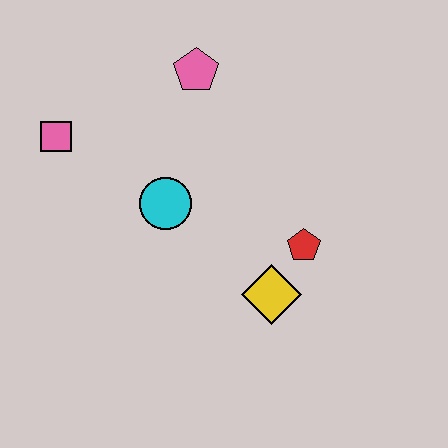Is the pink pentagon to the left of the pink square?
No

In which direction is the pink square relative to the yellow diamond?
The pink square is to the left of the yellow diamond.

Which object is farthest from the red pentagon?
The pink square is farthest from the red pentagon.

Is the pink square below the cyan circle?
No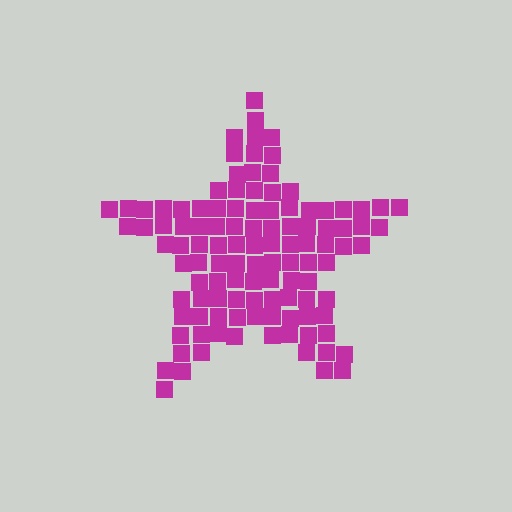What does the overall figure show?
The overall figure shows a star.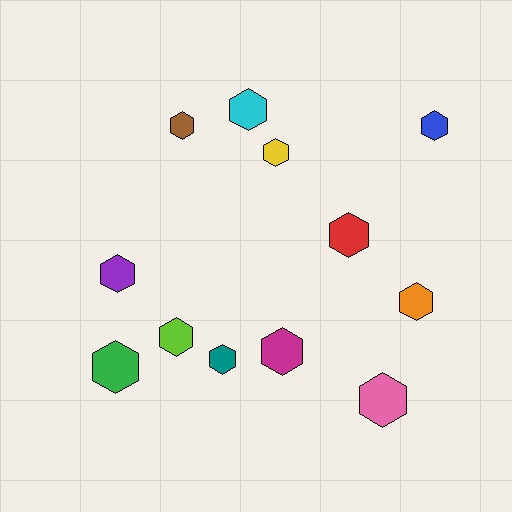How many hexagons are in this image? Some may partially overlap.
There are 12 hexagons.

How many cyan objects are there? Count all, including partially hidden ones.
There is 1 cyan object.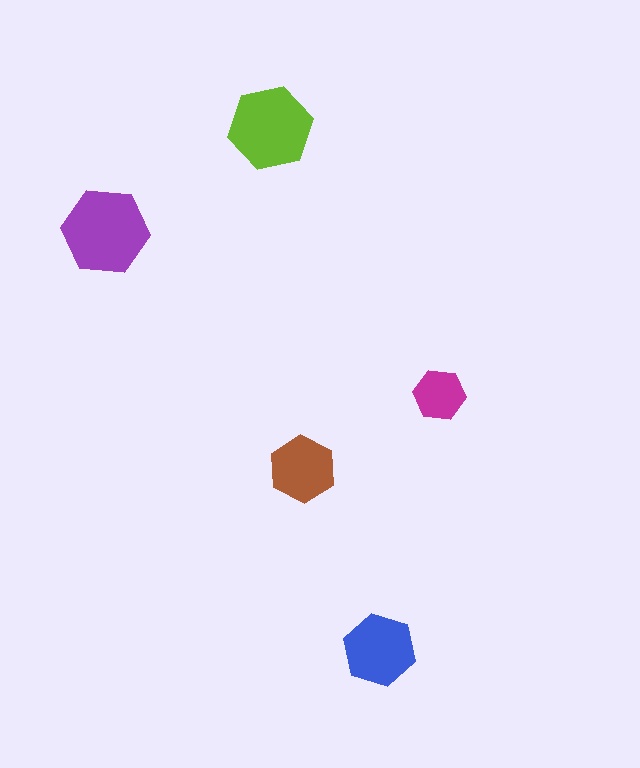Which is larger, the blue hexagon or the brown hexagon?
The blue one.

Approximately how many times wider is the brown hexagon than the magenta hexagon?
About 1.5 times wider.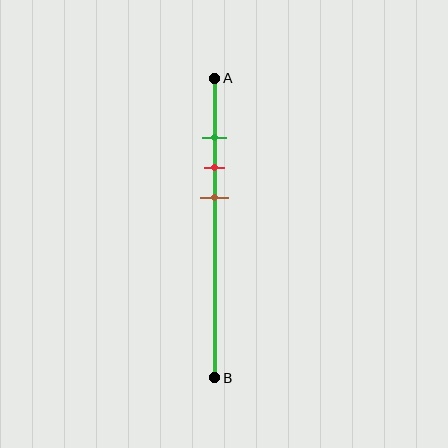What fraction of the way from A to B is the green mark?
The green mark is approximately 20% (0.2) of the way from A to B.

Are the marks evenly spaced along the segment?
Yes, the marks are approximately evenly spaced.